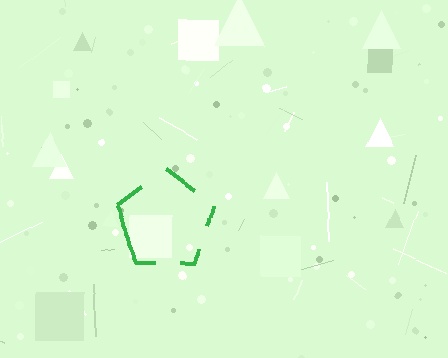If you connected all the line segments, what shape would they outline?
They would outline a pentagon.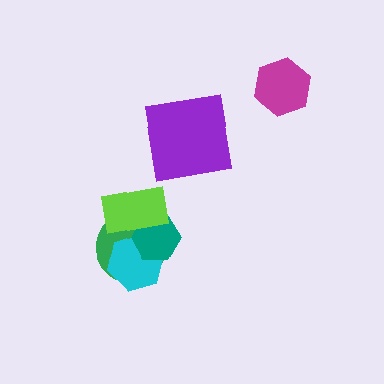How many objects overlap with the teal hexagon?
3 objects overlap with the teal hexagon.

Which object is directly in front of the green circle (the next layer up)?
The cyan hexagon is directly in front of the green circle.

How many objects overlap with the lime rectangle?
3 objects overlap with the lime rectangle.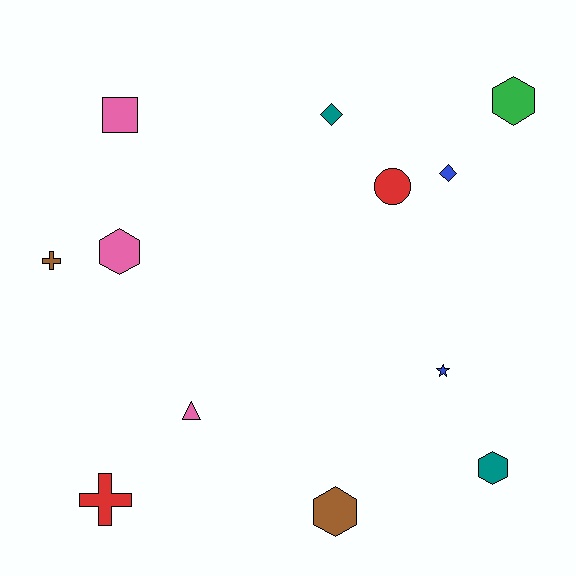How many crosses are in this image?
There are 2 crosses.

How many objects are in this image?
There are 12 objects.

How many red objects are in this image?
There are 2 red objects.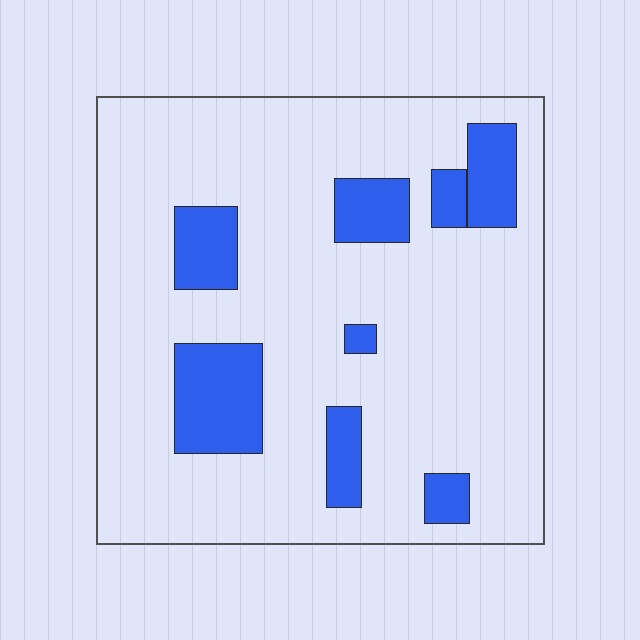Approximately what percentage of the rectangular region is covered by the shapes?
Approximately 15%.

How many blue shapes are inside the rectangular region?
8.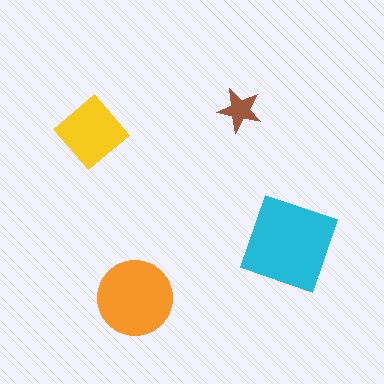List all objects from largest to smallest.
The cyan square, the orange circle, the yellow diamond, the brown star.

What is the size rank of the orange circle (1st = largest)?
2nd.